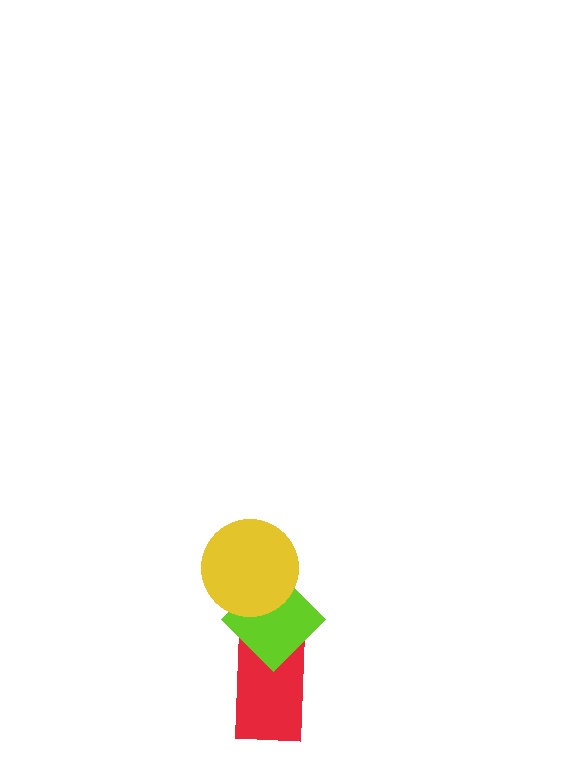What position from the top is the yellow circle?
The yellow circle is 1st from the top.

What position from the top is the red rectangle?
The red rectangle is 3rd from the top.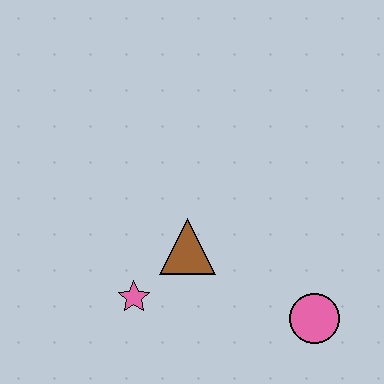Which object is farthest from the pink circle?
The pink star is farthest from the pink circle.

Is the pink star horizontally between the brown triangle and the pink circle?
No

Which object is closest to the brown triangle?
The pink star is closest to the brown triangle.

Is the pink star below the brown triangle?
Yes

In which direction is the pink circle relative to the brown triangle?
The pink circle is to the right of the brown triangle.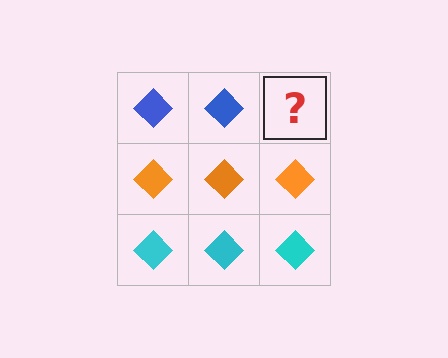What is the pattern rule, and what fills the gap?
The rule is that each row has a consistent color. The gap should be filled with a blue diamond.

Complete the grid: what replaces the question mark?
The question mark should be replaced with a blue diamond.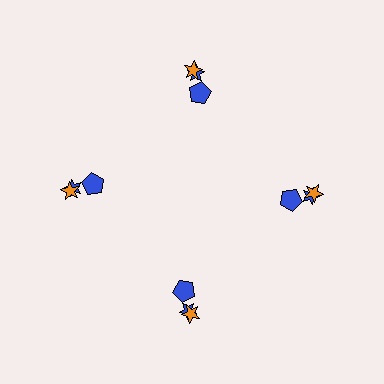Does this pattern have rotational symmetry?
Yes, this pattern has 4-fold rotational symmetry. It looks the same after rotating 90 degrees around the center.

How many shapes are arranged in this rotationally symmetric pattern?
There are 12 shapes, arranged in 4 groups of 3.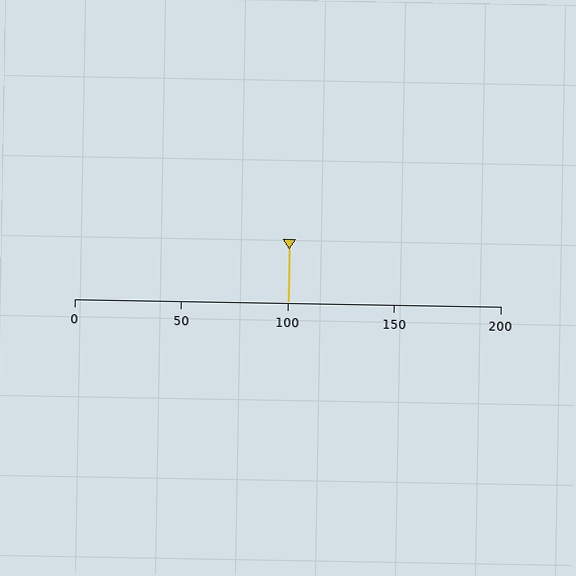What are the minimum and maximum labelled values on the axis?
The axis runs from 0 to 200.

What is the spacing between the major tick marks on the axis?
The major ticks are spaced 50 apart.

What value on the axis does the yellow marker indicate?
The marker indicates approximately 100.